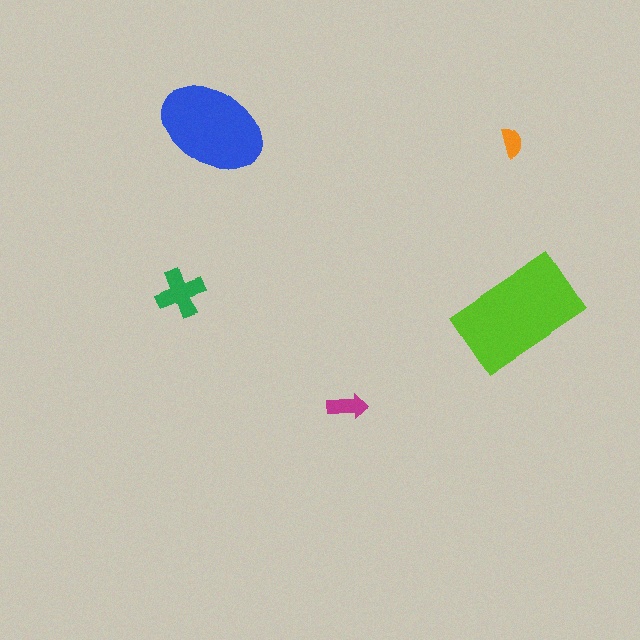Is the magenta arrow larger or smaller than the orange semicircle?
Larger.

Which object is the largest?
The lime rectangle.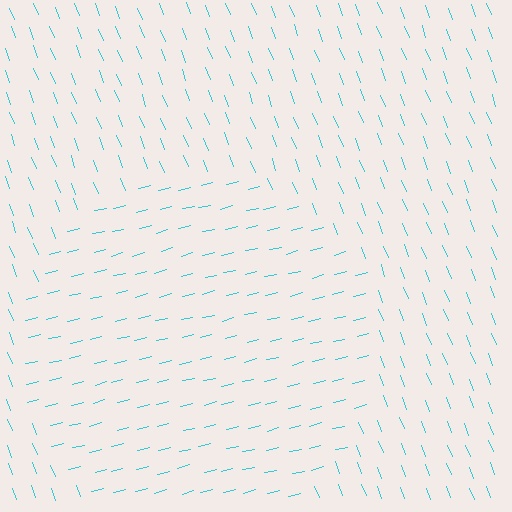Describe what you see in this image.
The image is filled with small cyan line segments. A circle region in the image has lines oriented differently from the surrounding lines, creating a visible texture boundary.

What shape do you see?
I see a circle.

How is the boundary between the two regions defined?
The boundary is defined purely by a change in line orientation (approximately 83 degrees difference). All lines are the same color and thickness.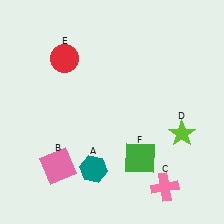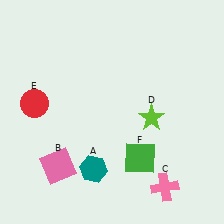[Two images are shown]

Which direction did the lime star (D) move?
The lime star (D) moved left.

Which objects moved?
The objects that moved are: the lime star (D), the red circle (E).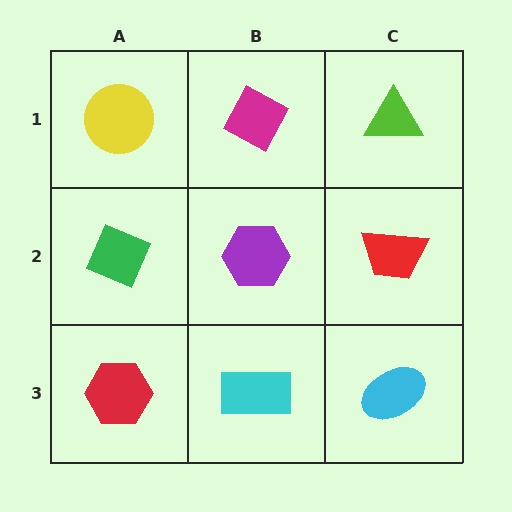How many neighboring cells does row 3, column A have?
2.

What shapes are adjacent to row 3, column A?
A green diamond (row 2, column A), a cyan rectangle (row 3, column B).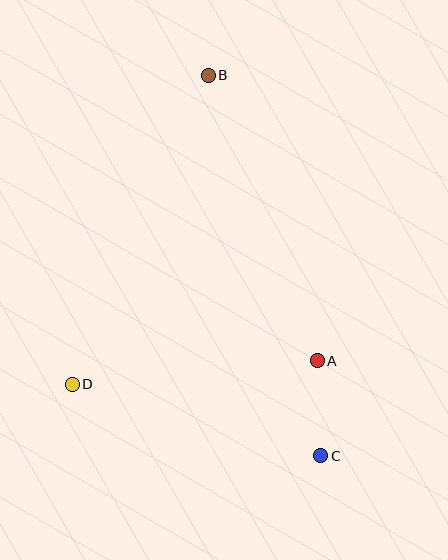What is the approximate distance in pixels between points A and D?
The distance between A and D is approximately 246 pixels.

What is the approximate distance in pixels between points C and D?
The distance between C and D is approximately 259 pixels.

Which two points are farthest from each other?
Points B and C are farthest from each other.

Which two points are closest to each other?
Points A and C are closest to each other.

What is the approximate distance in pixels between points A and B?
The distance between A and B is approximately 305 pixels.